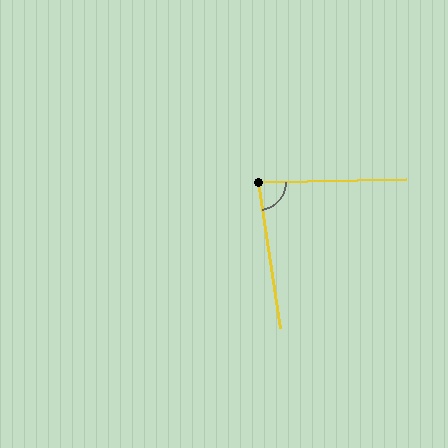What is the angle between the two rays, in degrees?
Approximately 83 degrees.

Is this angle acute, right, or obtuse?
It is acute.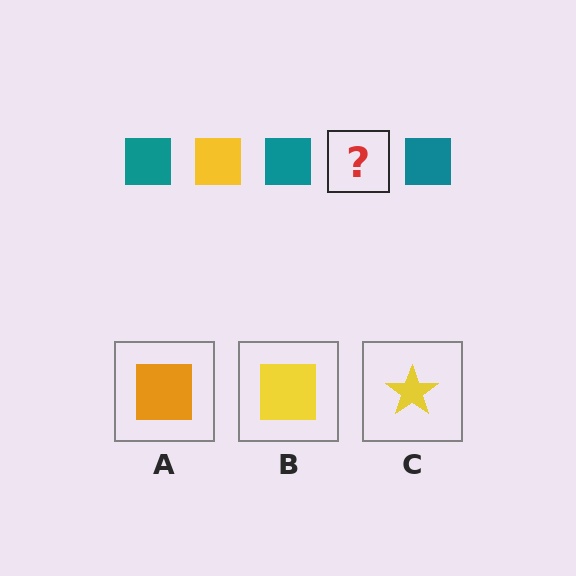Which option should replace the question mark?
Option B.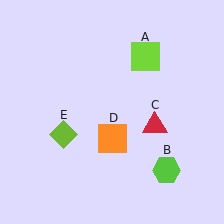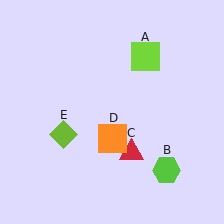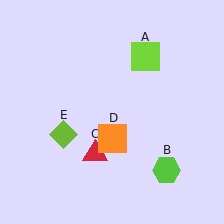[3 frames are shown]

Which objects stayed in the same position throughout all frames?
Lime square (object A) and lime hexagon (object B) and orange square (object D) and lime diamond (object E) remained stationary.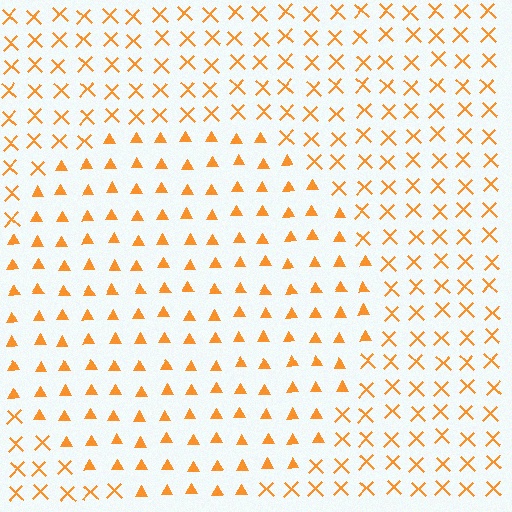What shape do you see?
I see a circle.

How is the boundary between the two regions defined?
The boundary is defined by a change in element shape: triangles inside vs. X marks outside. All elements share the same color and spacing.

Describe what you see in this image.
The image is filled with small orange elements arranged in a uniform grid. A circle-shaped region contains triangles, while the surrounding area contains X marks. The boundary is defined purely by the change in element shape.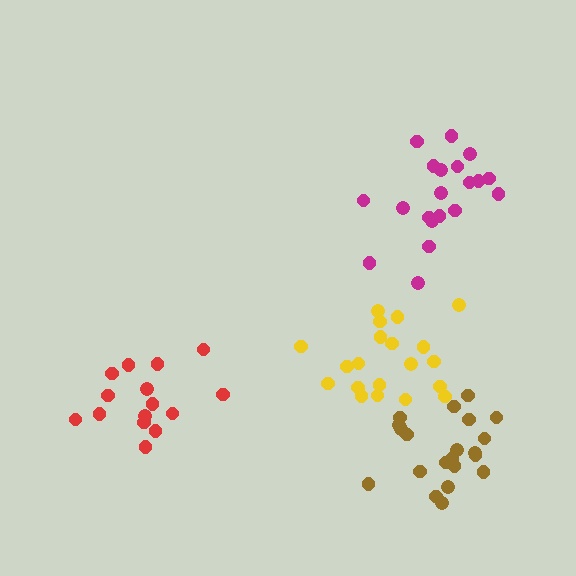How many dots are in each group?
Group 1: 15 dots, Group 2: 21 dots, Group 3: 20 dots, Group 4: 20 dots (76 total).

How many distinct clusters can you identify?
There are 4 distinct clusters.